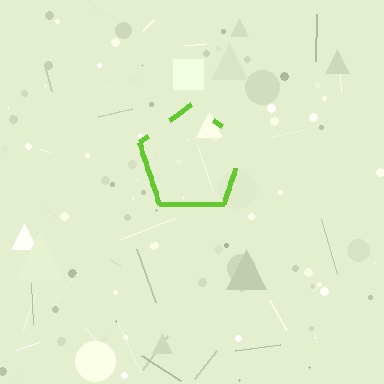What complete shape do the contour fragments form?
The contour fragments form a pentagon.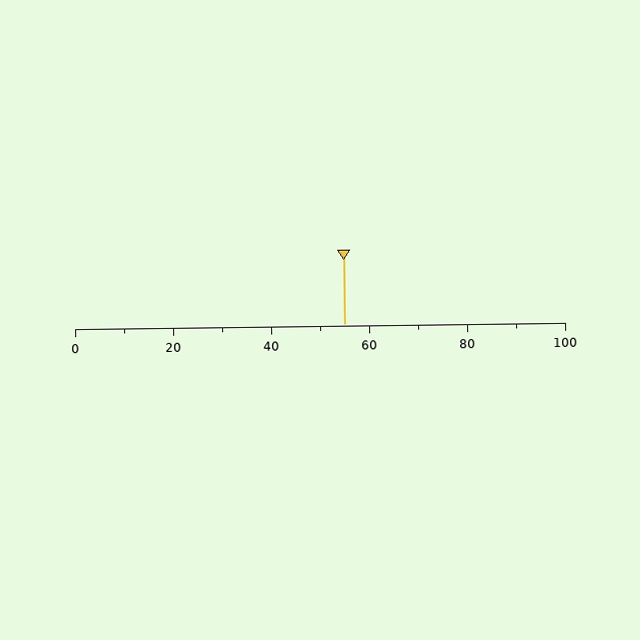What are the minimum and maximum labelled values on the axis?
The axis runs from 0 to 100.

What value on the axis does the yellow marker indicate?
The marker indicates approximately 55.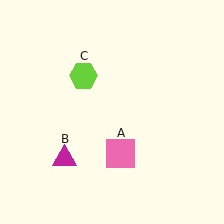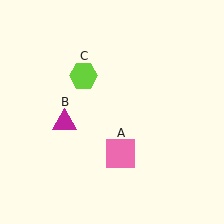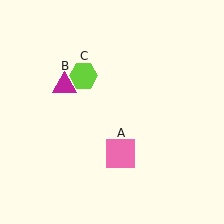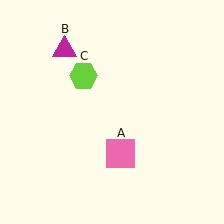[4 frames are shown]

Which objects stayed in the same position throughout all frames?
Pink square (object A) and lime hexagon (object C) remained stationary.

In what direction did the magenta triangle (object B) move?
The magenta triangle (object B) moved up.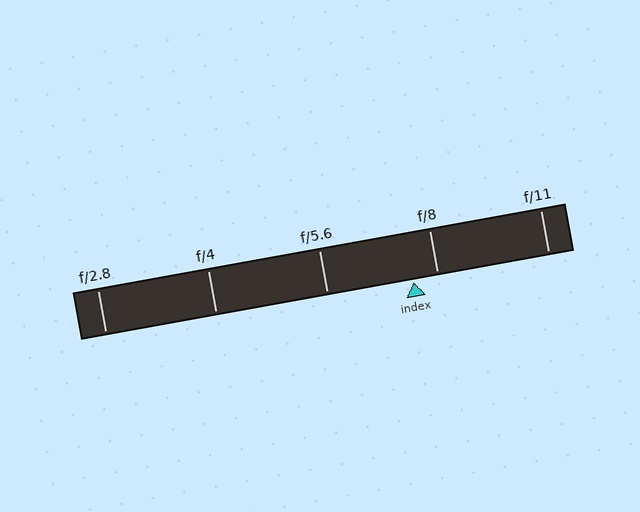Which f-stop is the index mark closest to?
The index mark is closest to f/8.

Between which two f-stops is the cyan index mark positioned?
The index mark is between f/5.6 and f/8.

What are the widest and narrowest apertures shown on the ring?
The widest aperture shown is f/2.8 and the narrowest is f/11.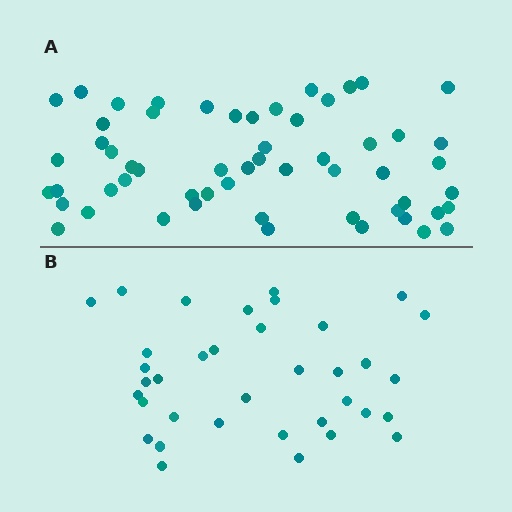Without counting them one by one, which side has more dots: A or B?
Region A (the top region) has more dots.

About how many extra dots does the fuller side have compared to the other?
Region A has approximately 20 more dots than region B.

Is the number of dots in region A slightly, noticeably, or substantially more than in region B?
Region A has substantially more. The ratio is roughly 1.6 to 1.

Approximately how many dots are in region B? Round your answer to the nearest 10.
About 40 dots. (The exact count is 36, which rounds to 40.)